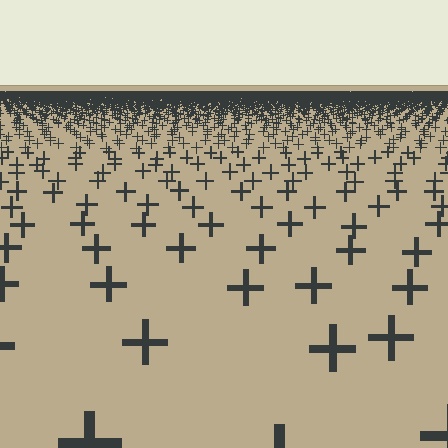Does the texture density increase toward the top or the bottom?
Density increases toward the top.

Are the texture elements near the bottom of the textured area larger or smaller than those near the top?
Larger. Near the bottom, elements are closer to the viewer and appear at a bigger on-screen size.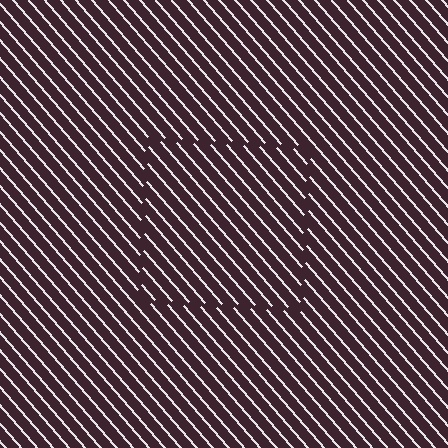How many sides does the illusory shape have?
4 sides — the line-ends trace a square.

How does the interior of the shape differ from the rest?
The interior of the shape contains the same grating, shifted by half a period — the contour is defined by the phase discontinuity where line-ends from the inner and outer gratings abut.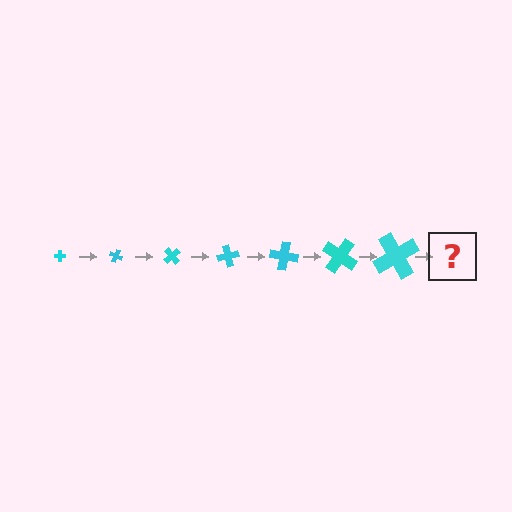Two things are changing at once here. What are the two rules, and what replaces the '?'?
The two rules are that the cross grows larger each step and it rotates 25 degrees each step. The '?' should be a cross, larger than the previous one and rotated 175 degrees from the start.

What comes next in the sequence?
The next element should be a cross, larger than the previous one and rotated 175 degrees from the start.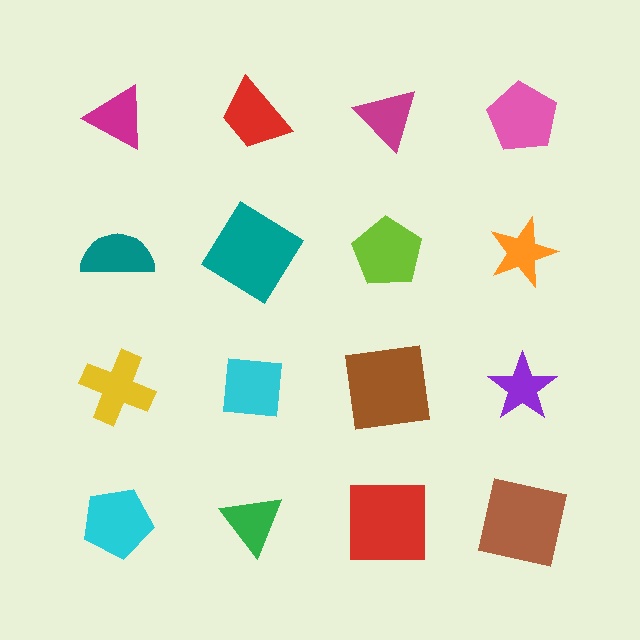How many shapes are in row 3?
4 shapes.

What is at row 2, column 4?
An orange star.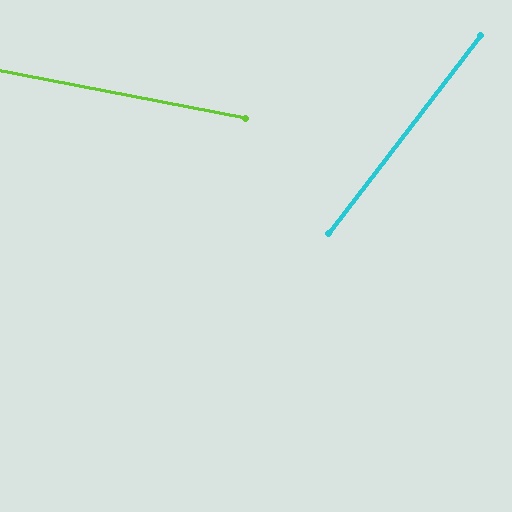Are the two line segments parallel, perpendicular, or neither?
Neither parallel nor perpendicular — they differ by about 63°.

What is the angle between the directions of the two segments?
Approximately 63 degrees.